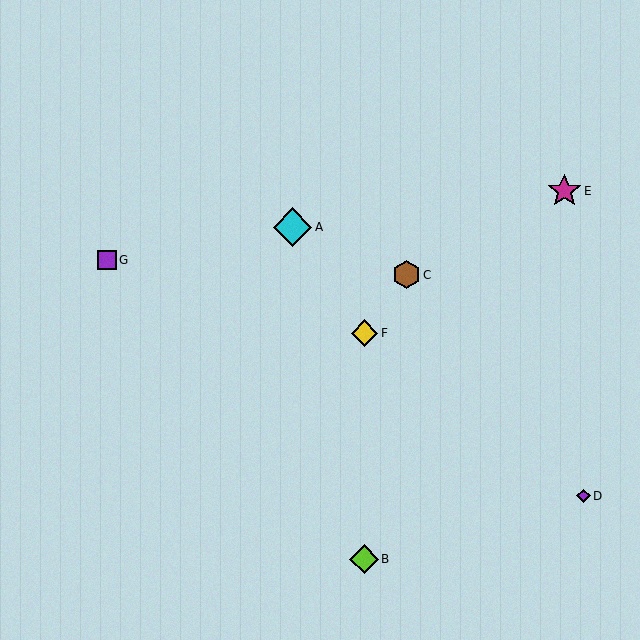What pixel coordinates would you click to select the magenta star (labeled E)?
Click at (564, 191) to select the magenta star E.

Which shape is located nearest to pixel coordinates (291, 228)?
The cyan diamond (labeled A) at (292, 227) is nearest to that location.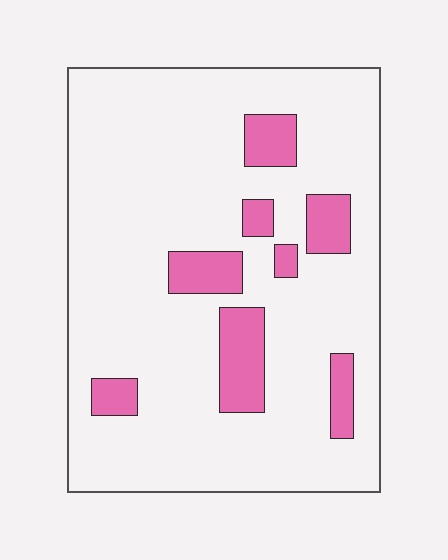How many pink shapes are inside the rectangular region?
8.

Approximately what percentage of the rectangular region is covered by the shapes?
Approximately 15%.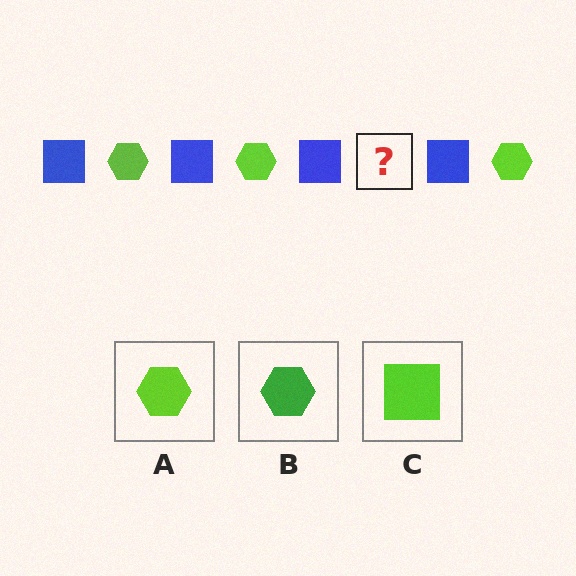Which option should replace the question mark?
Option A.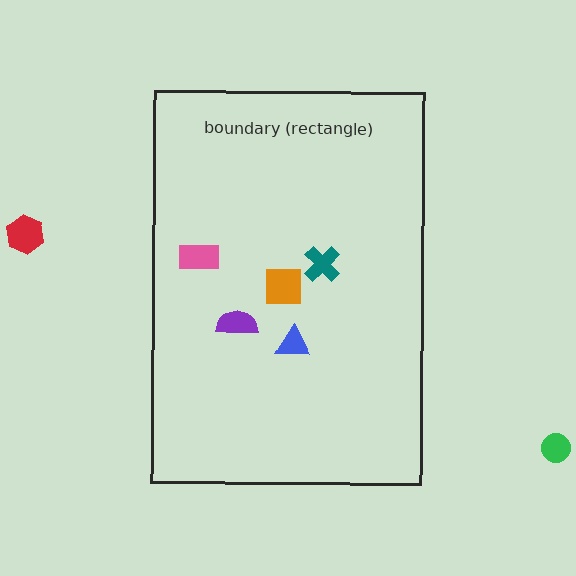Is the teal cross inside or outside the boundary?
Inside.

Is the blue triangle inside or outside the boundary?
Inside.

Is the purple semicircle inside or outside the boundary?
Inside.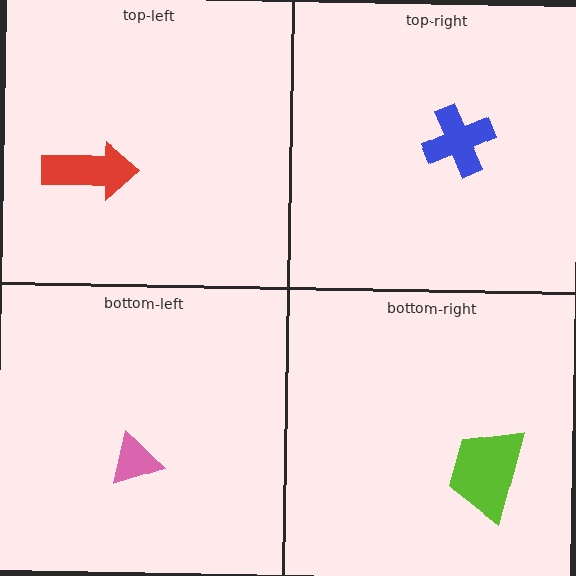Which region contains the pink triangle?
The bottom-left region.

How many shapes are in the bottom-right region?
1.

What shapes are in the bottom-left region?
The pink triangle.